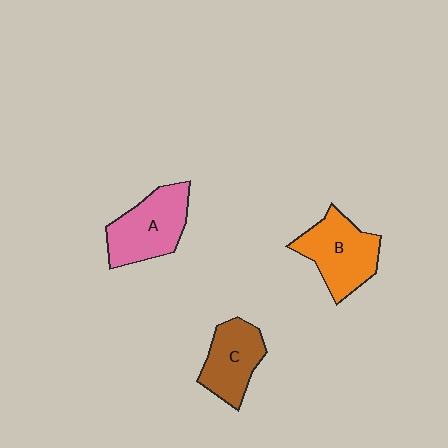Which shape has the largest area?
Shape B (orange).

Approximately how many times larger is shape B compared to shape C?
Approximately 1.2 times.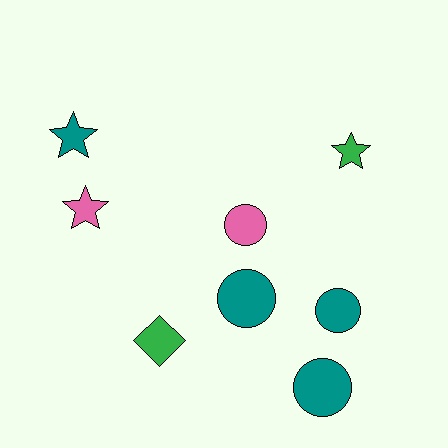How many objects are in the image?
There are 8 objects.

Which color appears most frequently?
Teal, with 4 objects.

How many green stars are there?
There is 1 green star.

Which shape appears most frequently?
Circle, with 4 objects.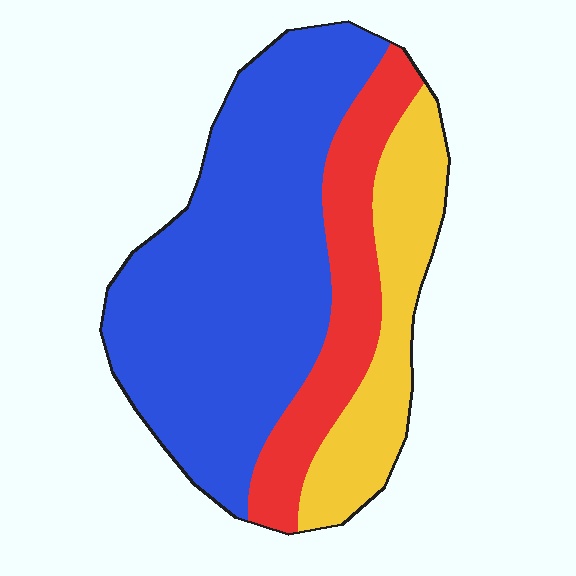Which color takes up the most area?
Blue, at roughly 60%.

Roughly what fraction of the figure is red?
Red covers 21% of the figure.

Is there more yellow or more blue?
Blue.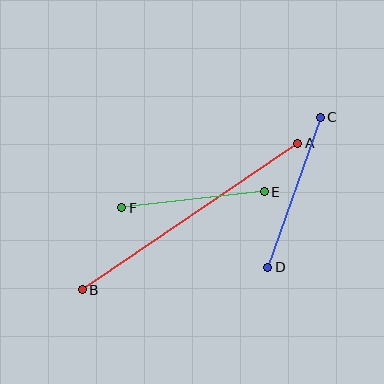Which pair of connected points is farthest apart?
Points A and B are farthest apart.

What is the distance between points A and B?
The distance is approximately 261 pixels.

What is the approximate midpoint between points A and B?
The midpoint is at approximately (190, 216) pixels.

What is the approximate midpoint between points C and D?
The midpoint is at approximately (294, 192) pixels.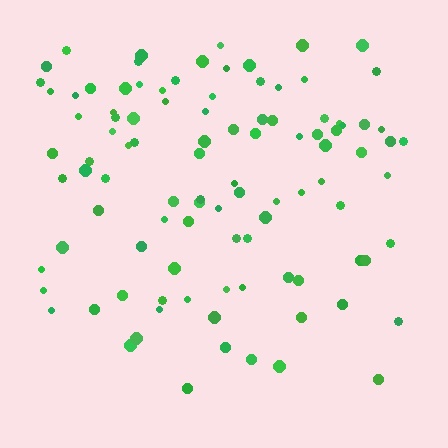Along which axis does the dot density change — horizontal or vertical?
Vertical.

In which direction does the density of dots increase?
From bottom to top, with the top side densest.